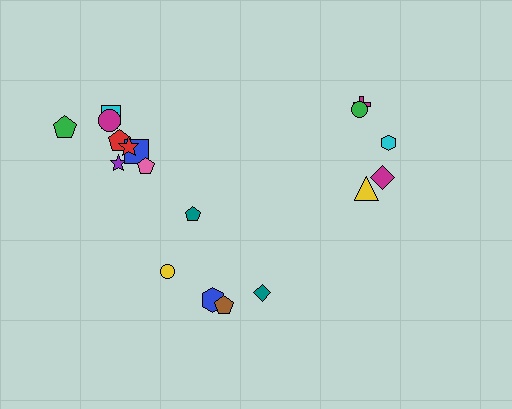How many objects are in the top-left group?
There are 8 objects.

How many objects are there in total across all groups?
There are 18 objects.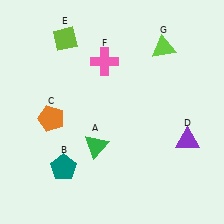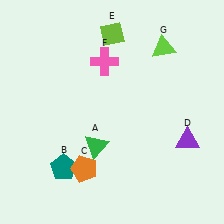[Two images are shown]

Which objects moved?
The objects that moved are: the orange pentagon (C), the lime diamond (E).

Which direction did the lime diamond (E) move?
The lime diamond (E) moved right.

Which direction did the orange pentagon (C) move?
The orange pentagon (C) moved down.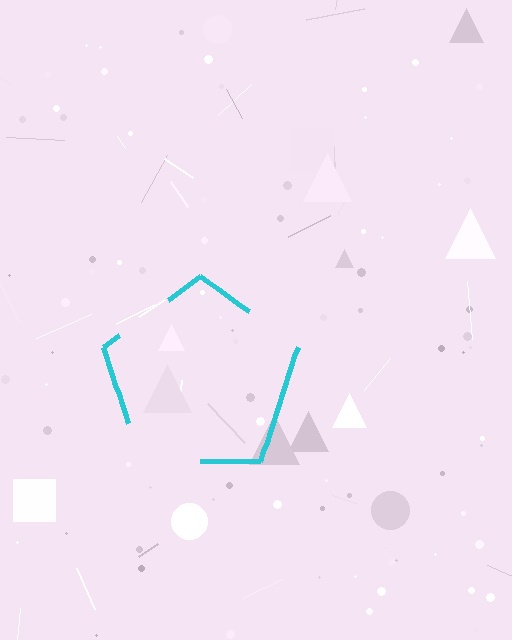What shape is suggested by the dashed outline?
The dashed outline suggests a pentagon.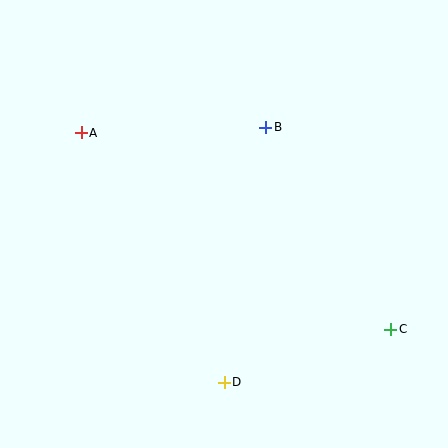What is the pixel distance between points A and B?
The distance between A and B is 185 pixels.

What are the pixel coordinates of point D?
Point D is at (224, 382).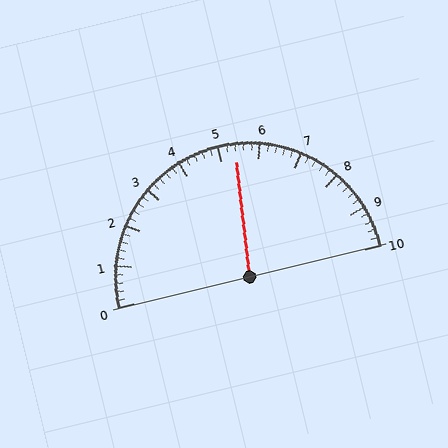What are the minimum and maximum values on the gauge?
The gauge ranges from 0 to 10.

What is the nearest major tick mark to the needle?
The nearest major tick mark is 5.